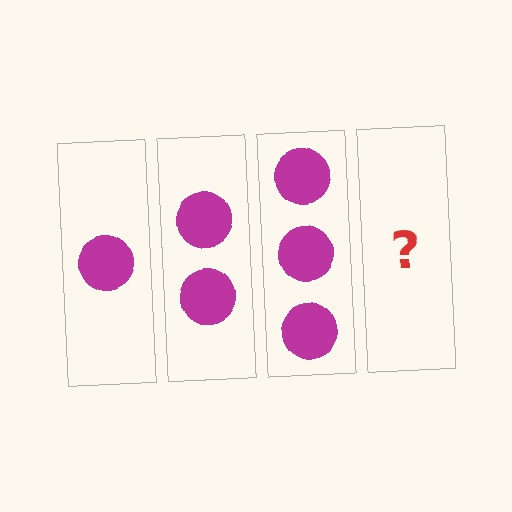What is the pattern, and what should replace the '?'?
The pattern is that each step adds one more circle. The '?' should be 4 circles.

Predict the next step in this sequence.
The next step is 4 circles.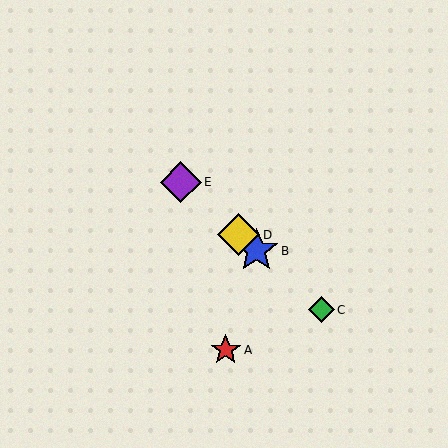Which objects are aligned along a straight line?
Objects B, C, D, E are aligned along a straight line.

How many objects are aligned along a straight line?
4 objects (B, C, D, E) are aligned along a straight line.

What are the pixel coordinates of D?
Object D is at (239, 235).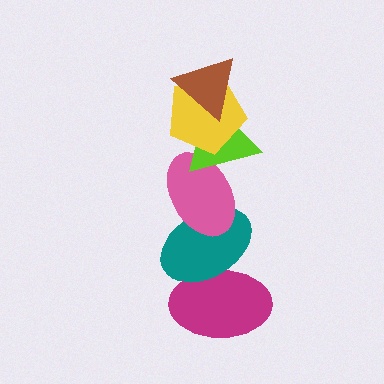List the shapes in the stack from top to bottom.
From top to bottom: the brown triangle, the yellow pentagon, the lime triangle, the pink ellipse, the teal ellipse, the magenta ellipse.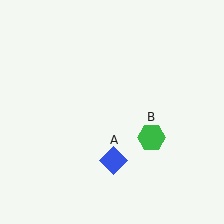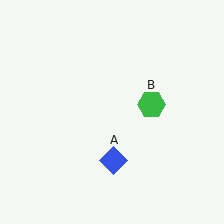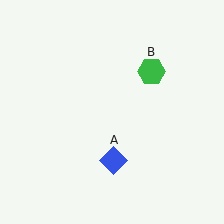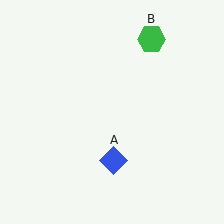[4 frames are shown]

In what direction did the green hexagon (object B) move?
The green hexagon (object B) moved up.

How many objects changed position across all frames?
1 object changed position: green hexagon (object B).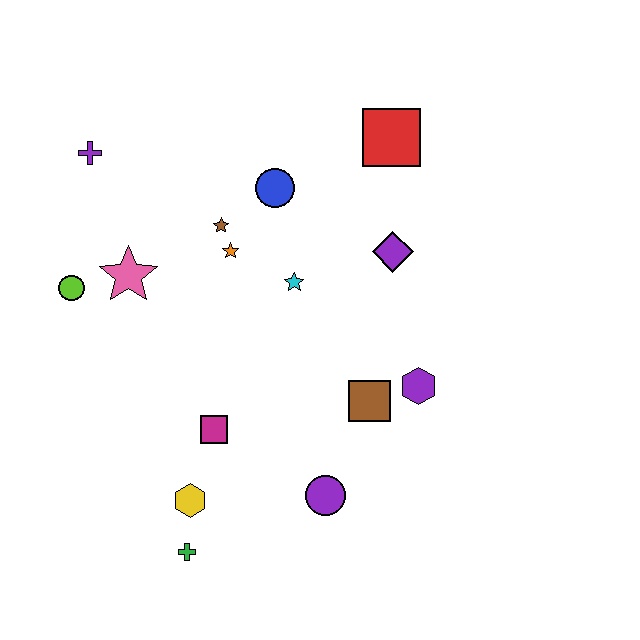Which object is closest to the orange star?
The brown star is closest to the orange star.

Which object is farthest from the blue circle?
The green cross is farthest from the blue circle.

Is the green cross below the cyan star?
Yes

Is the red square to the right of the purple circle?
Yes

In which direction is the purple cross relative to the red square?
The purple cross is to the left of the red square.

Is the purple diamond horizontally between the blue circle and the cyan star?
No